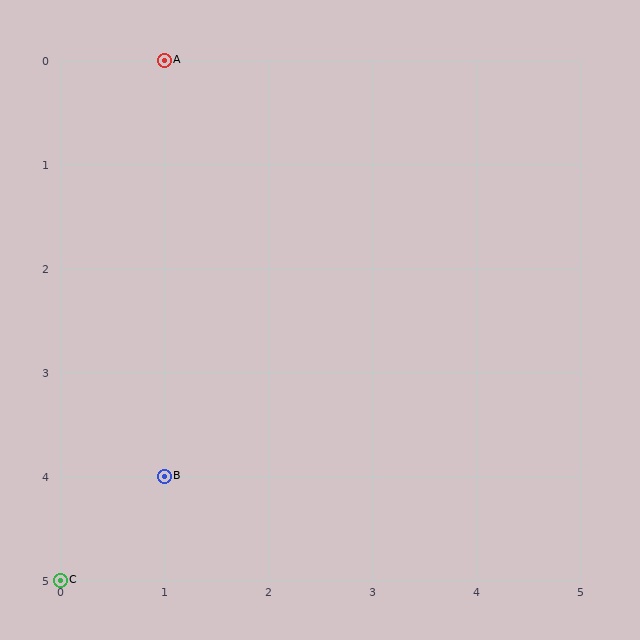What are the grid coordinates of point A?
Point A is at grid coordinates (1, 0).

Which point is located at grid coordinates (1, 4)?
Point B is at (1, 4).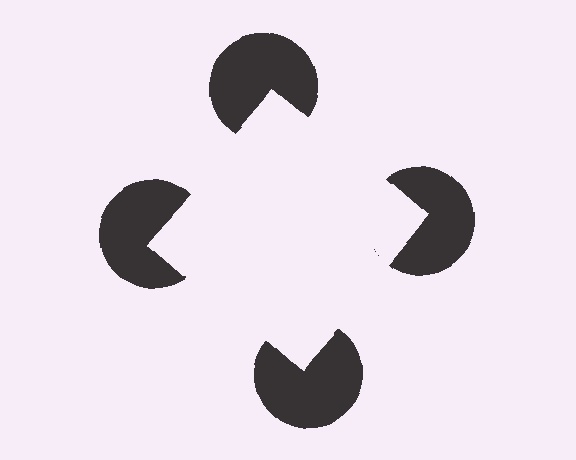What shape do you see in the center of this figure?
An illusory square — its edges are inferred from the aligned wedge cuts in the pac-man discs, not physically drawn.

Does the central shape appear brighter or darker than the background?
It typically appears slightly brighter than the background, even though no actual brightness change is drawn.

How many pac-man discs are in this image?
There are 4 — one at each vertex of the illusory square.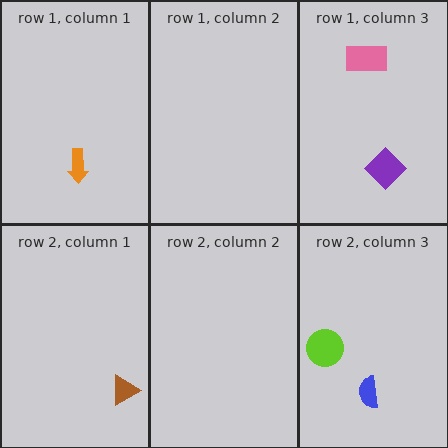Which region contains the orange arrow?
The row 1, column 1 region.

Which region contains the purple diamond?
The row 1, column 3 region.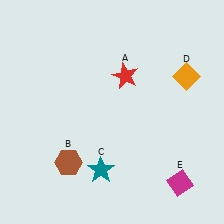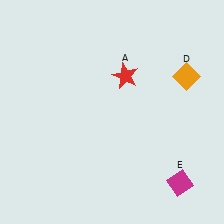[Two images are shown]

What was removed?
The teal star (C), the brown hexagon (B) were removed in Image 2.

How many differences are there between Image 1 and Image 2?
There are 2 differences between the two images.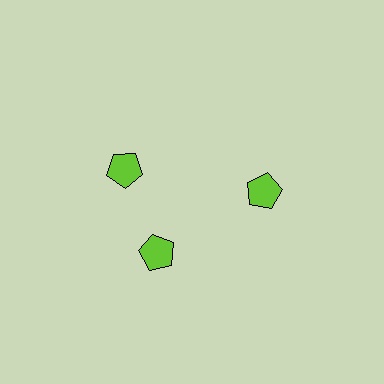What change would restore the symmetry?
The symmetry would be restored by rotating it back into even spacing with its neighbors so that all 3 pentagons sit at equal angles and equal distance from the center.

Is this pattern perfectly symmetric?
No. The 3 lime pentagons are arranged in a ring, but one element near the 11 o'clock position is rotated out of alignment along the ring, breaking the 3-fold rotational symmetry.